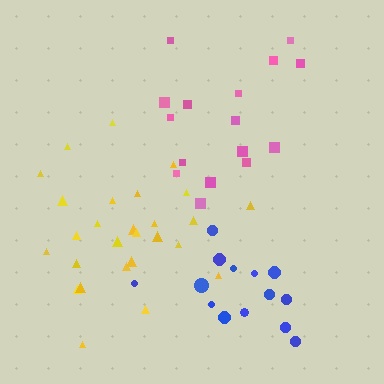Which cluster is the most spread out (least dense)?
Pink.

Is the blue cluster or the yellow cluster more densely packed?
Yellow.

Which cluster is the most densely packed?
Yellow.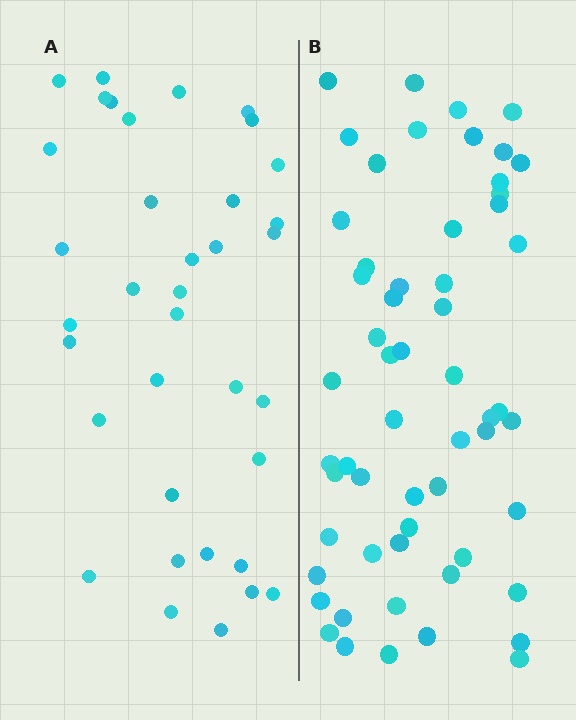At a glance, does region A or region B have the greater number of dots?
Region B (the right region) has more dots.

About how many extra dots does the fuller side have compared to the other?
Region B has approximately 20 more dots than region A.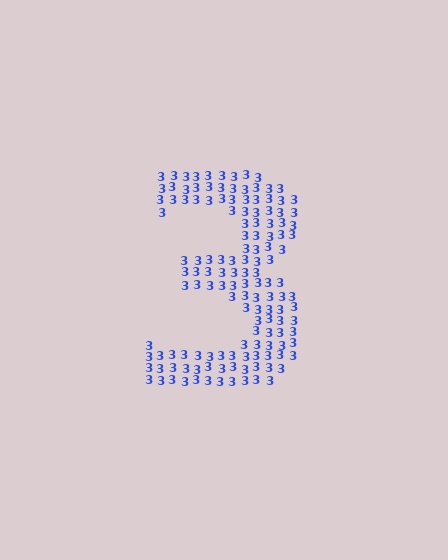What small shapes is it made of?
It is made of small digit 3's.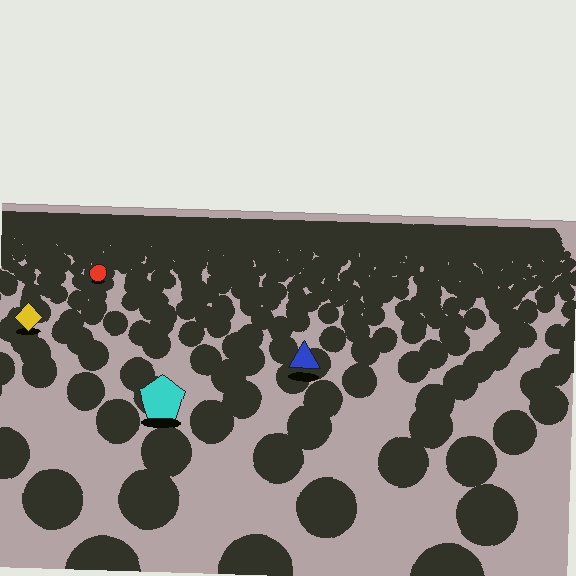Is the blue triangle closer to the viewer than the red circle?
Yes. The blue triangle is closer — you can tell from the texture gradient: the ground texture is coarser near it.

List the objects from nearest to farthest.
From nearest to farthest: the cyan pentagon, the blue triangle, the yellow diamond, the red circle.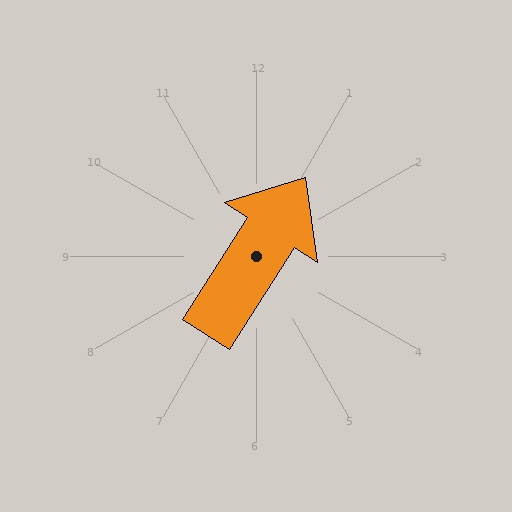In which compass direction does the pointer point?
Northeast.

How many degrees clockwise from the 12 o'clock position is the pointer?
Approximately 33 degrees.